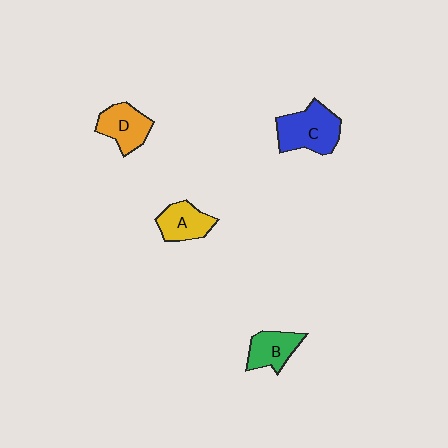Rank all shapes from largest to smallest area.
From largest to smallest: C (blue), D (orange), A (yellow), B (green).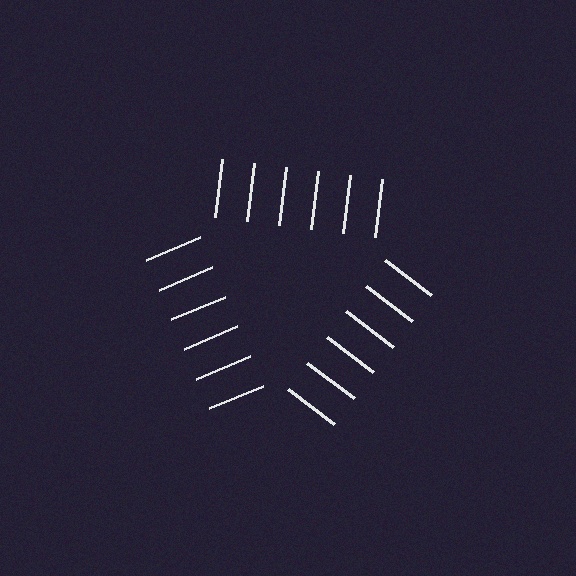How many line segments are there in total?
18 — 6 along each of the 3 edges.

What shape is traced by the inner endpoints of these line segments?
An illusory triangle — the line segments terminate on its edges but no continuous stroke is drawn.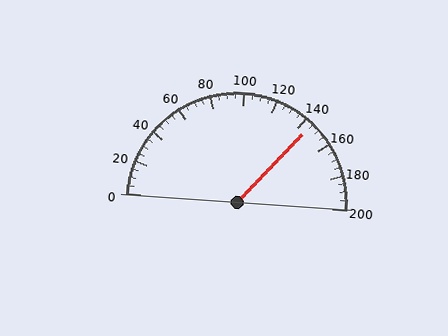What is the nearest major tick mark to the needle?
The nearest major tick mark is 140.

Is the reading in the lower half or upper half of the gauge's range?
The reading is in the upper half of the range (0 to 200).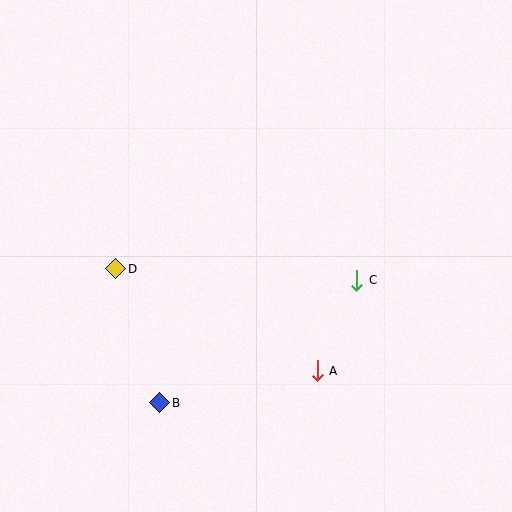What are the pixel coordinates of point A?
Point A is at (317, 371).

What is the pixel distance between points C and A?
The distance between C and A is 99 pixels.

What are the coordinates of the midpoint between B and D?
The midpoint between B and D is at (138, 336).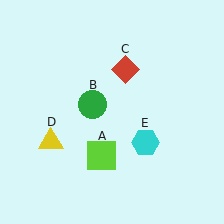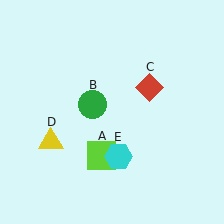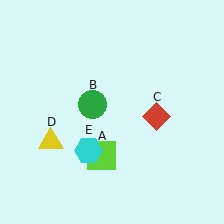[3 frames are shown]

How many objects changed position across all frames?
2 objects changed position: red diamond (object C), cyan hexagon (object E).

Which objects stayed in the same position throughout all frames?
Lime square (object A) and green circle (object B) and yellow triangle (object D) remained stationary.